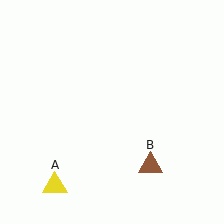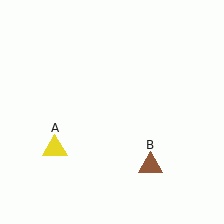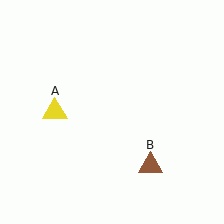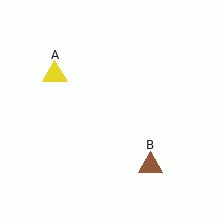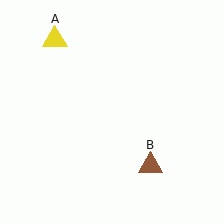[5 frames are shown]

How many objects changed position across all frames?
1 object changed position: yellow triangle (object A).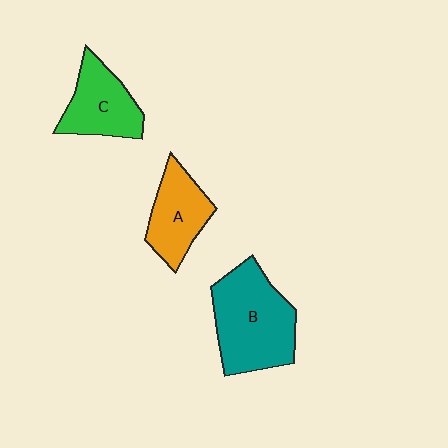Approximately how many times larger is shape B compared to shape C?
Approximately 1.6 times.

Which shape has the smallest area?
Shape A (orange).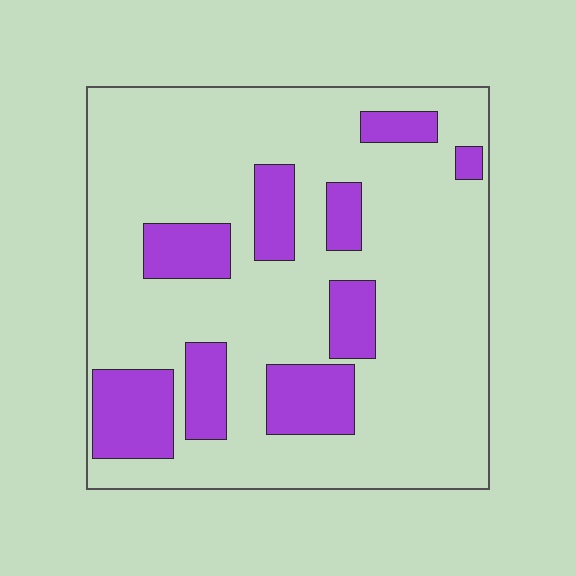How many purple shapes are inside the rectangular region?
9.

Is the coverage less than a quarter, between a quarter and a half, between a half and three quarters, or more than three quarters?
Less than a quarter.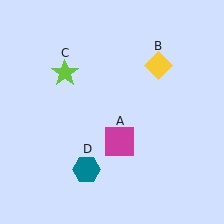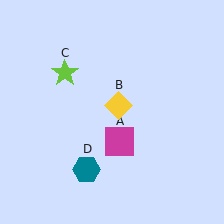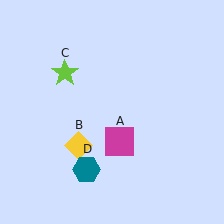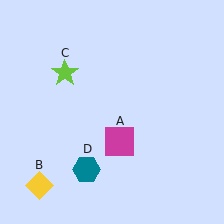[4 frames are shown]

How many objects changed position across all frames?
1 object changed position: yellow diamond (object B).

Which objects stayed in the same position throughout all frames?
Magenta square (object A) and lime star (object C) and teal hexagon (object D) remained stationary.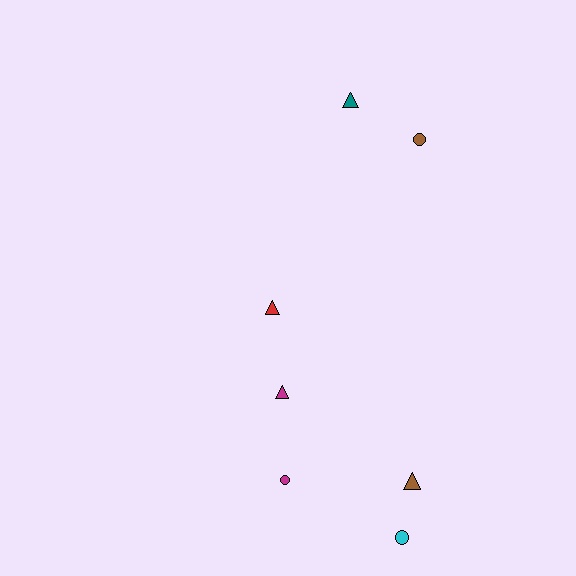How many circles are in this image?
There are 3 circles.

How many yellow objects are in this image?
There are no yellow objects.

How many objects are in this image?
There are 7 objects.